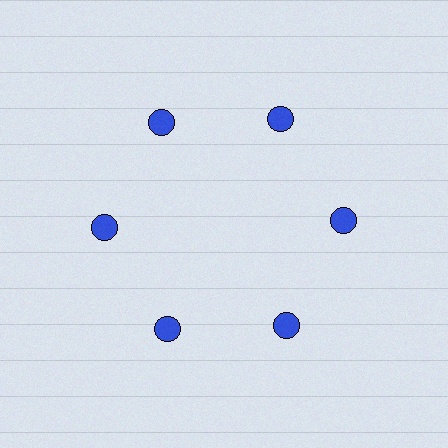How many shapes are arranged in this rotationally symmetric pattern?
There are 6 shapes, arranged in 6 groups of 1.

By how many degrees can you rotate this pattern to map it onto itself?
The pattern maps onto itself every 60 degrees of rotation.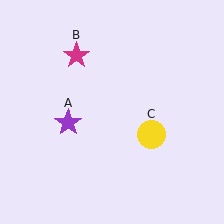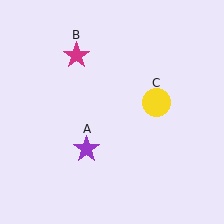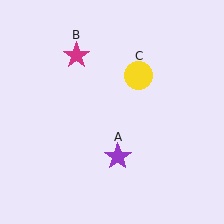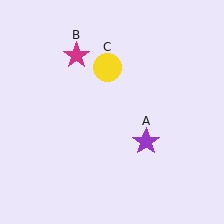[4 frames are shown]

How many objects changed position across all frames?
2 objects changed position: purple star (object A), yellow circle (object C).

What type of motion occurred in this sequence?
The purple star (object A), yellow circle (object C) rotated counterclockwise around the center of the scene.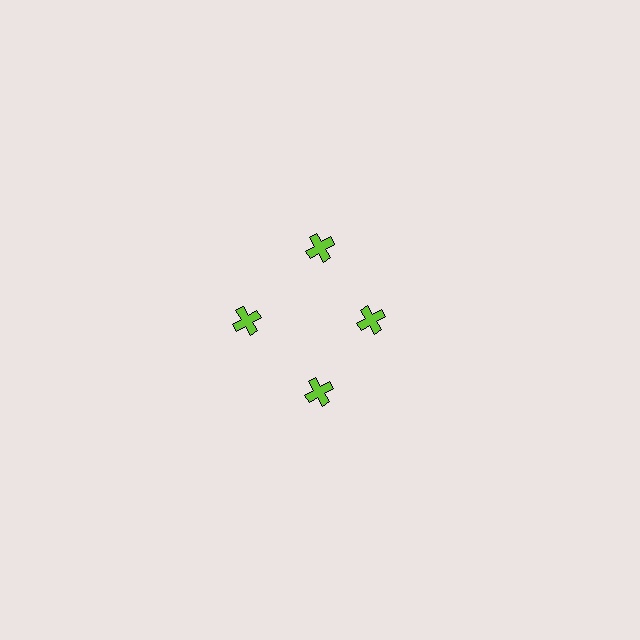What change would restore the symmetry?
The symmetry would be restored by moving it outward, back onto the ring so that all 4 crosses sit at equal angles and equal distance from the center.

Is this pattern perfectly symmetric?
No. The 4 lime crosses are arranged in a ring, but one element near the 3 o'clock position is pulled inward toward the center, breaking the 4-fold rotational symmetry.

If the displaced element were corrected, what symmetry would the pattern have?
It would have 4-fold rotational symmetry — the pattern would map onto itself every 90 degrees.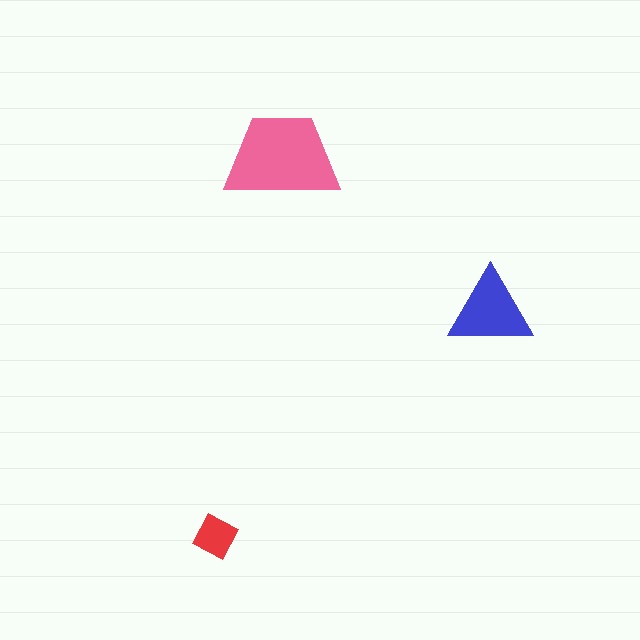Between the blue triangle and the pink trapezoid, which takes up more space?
The pink trapezoid.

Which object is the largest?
The pink trapezoid.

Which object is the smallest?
The red square.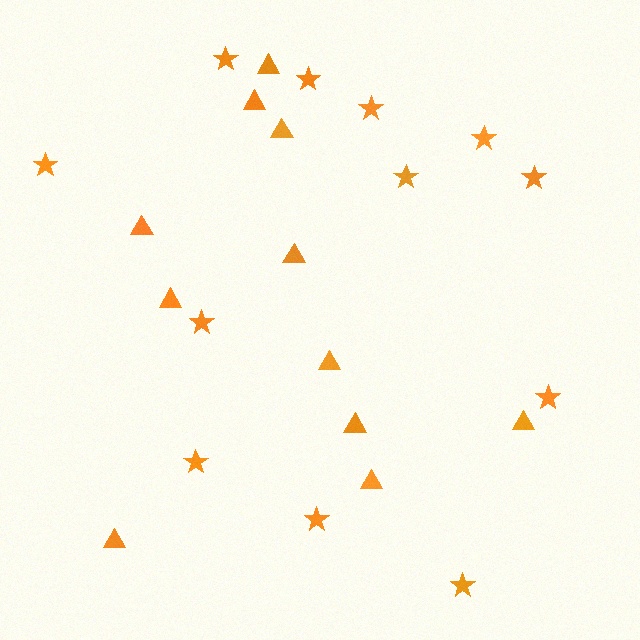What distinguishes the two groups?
There are 2 groups: one group of triangles (11) and one group of stars (12).